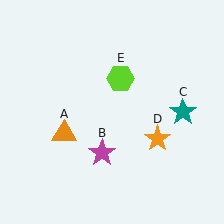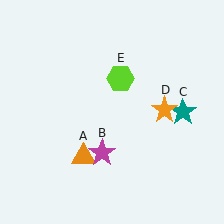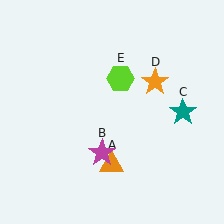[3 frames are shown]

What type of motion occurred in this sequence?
The orange triangle (object A), orange star (object D) rotated counterclockwise around the center of the scene.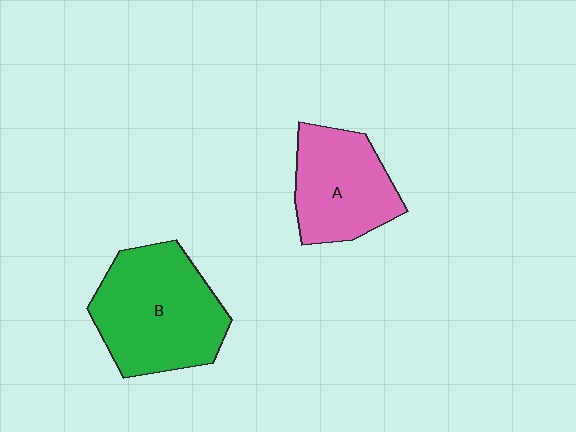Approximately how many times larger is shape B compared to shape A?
Approximately 1.4 times.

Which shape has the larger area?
Shape B (green).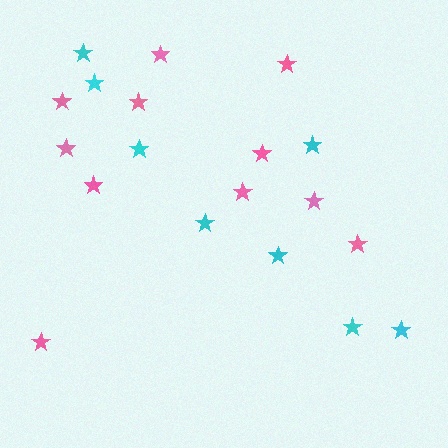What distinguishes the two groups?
There are 2 groups: one group of cyan stars (8) and one group of pink stars (11).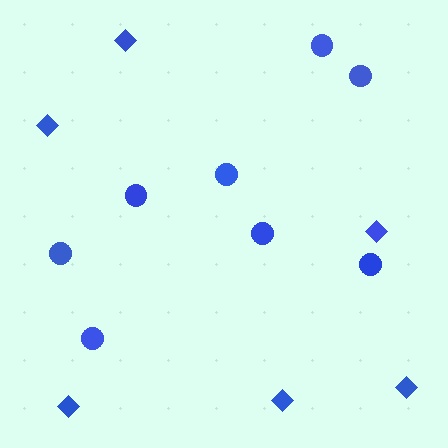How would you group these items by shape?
There are 2 groups: one group of diamonds (6) and one group of circles (8).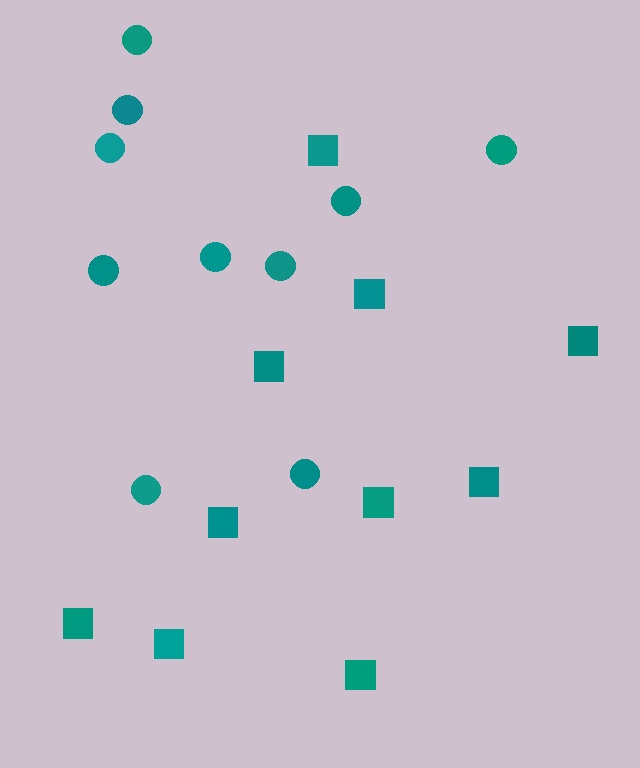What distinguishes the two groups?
There are 2 groups: one group of circles (10) and one group of squares (10).